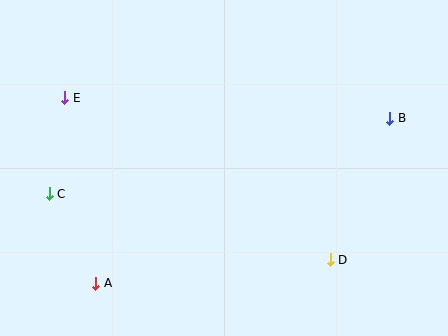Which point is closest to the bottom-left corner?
Point A is closest to the bottom-left corner.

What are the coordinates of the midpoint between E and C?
The midpoint between E and C is at (57, 146).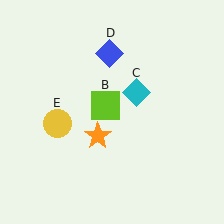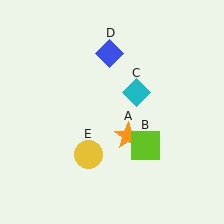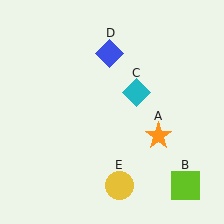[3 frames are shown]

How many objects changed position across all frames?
3 objects changed position: orange star (object A), lime square (object B), yellow circle (object E).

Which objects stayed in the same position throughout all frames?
Cyan diamond (object C) and blue diamond (object D) remained stationary.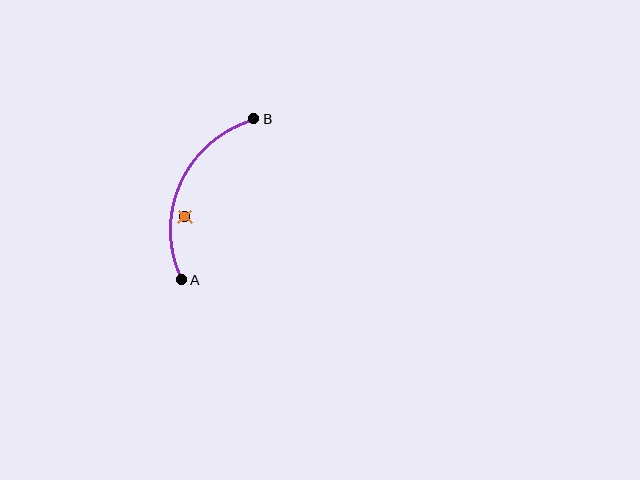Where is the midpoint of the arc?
The arc midpoint is the point on the curve farthest from the straight line joining A and B. It sits to the left of that line.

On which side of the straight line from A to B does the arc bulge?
The arc bulges to the left of the straight line connecting A and B.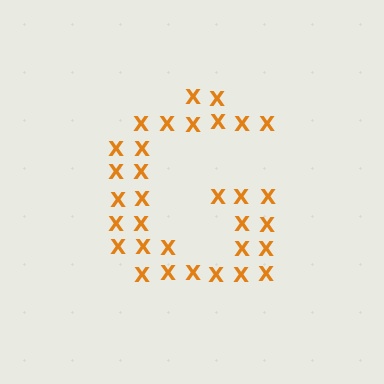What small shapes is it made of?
It is made of small letter X's.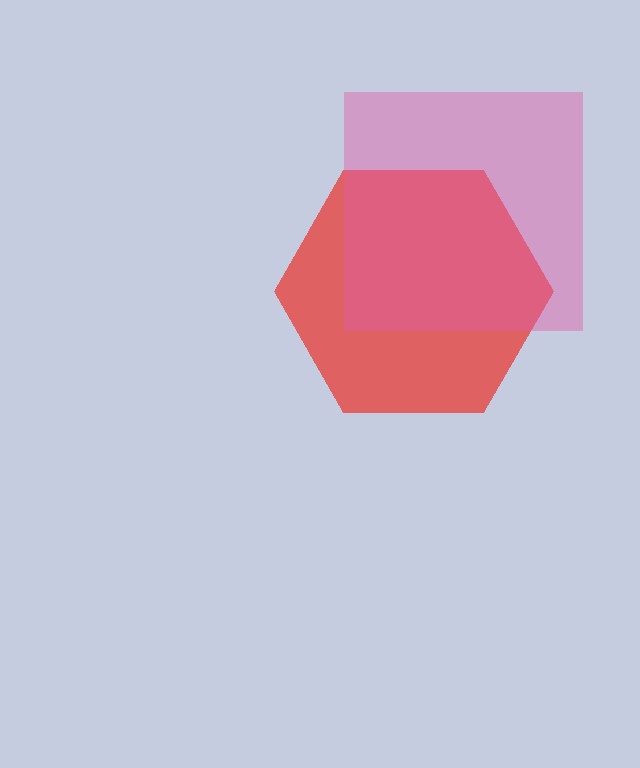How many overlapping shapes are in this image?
There are 2 overlapping shapes in the image.